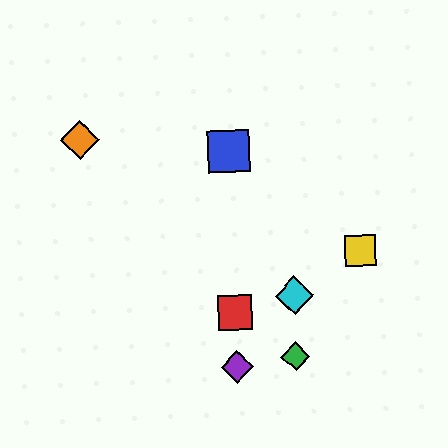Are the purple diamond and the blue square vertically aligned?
Yes, both are at x≈237.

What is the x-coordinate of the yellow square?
The yellow square is at x≈360.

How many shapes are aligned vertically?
3 shapes (the red square, the blue square, the purple diamond) are aligned vertically.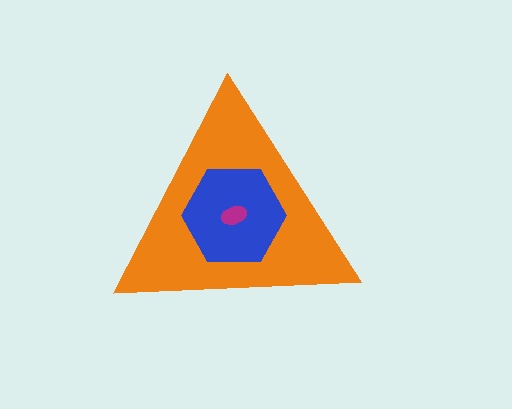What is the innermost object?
The magenta ellipse.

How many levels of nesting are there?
3.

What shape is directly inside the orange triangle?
The blue hexagon.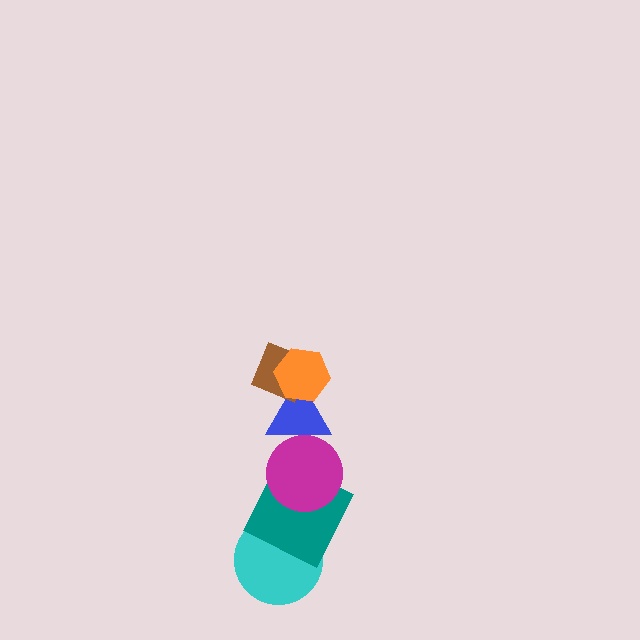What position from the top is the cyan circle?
The cyan circle is 6th from the top.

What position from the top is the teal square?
The teal square is 5th from the top.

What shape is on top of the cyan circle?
The teal square is on top of the cyan circle.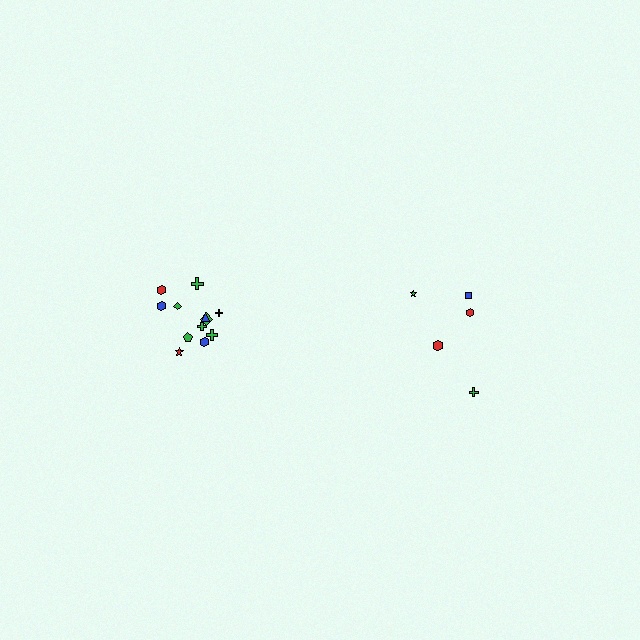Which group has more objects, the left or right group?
The left group.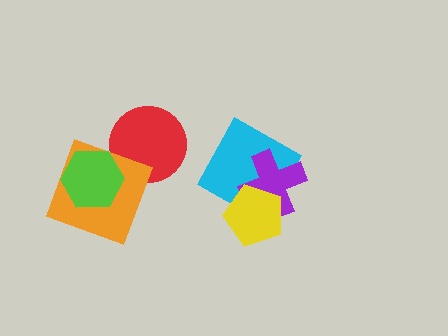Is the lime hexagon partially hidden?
No, no other shape covers it.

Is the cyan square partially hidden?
Yes, it is partially covered by another shape.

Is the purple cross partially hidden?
Yes, it is partially covered by another shape.